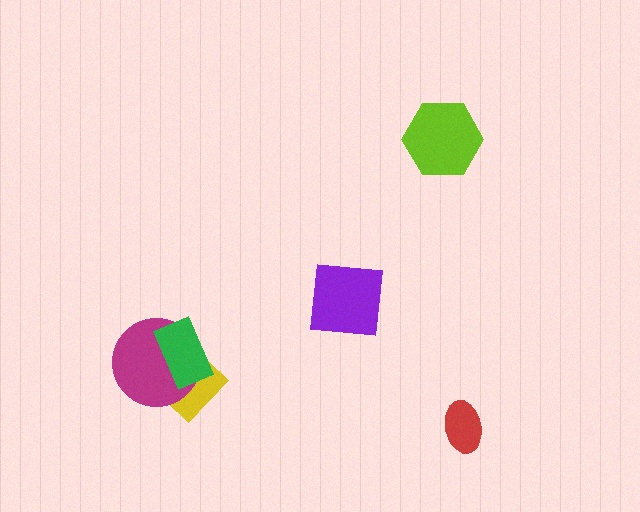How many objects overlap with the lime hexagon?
0 objects overlap with the lime hexagon.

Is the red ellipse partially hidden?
No, no other shape covers it.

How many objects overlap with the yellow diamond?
2 objects overlap with the yellow diamond.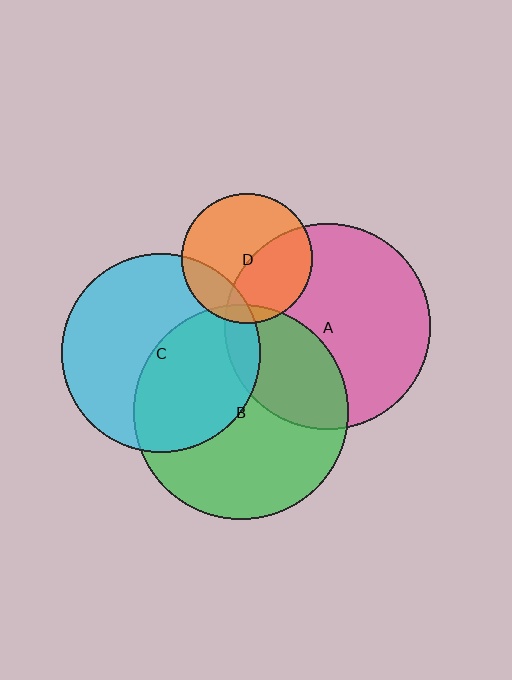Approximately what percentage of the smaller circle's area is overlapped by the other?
Approximately 5%.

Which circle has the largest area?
Circle B (green).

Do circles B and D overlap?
Yes.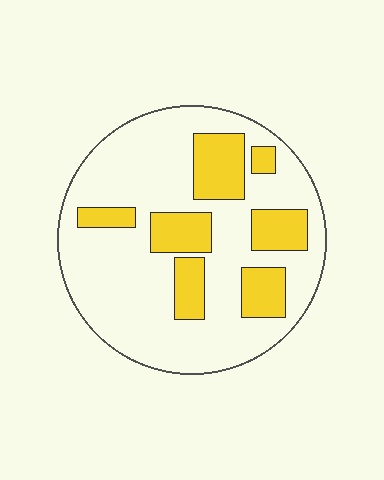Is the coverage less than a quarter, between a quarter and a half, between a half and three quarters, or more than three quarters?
Between a quarter and a half.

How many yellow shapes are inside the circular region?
7.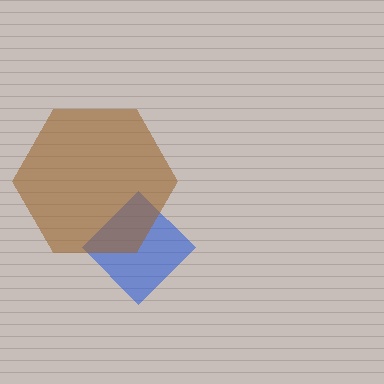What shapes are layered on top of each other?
The layered shapes are: a blue diamond, a brown hexagon.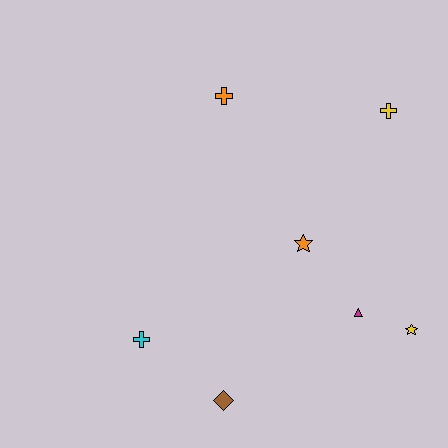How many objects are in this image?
There are 7 objects.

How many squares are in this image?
There are no squares.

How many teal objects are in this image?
There are no teal objects.